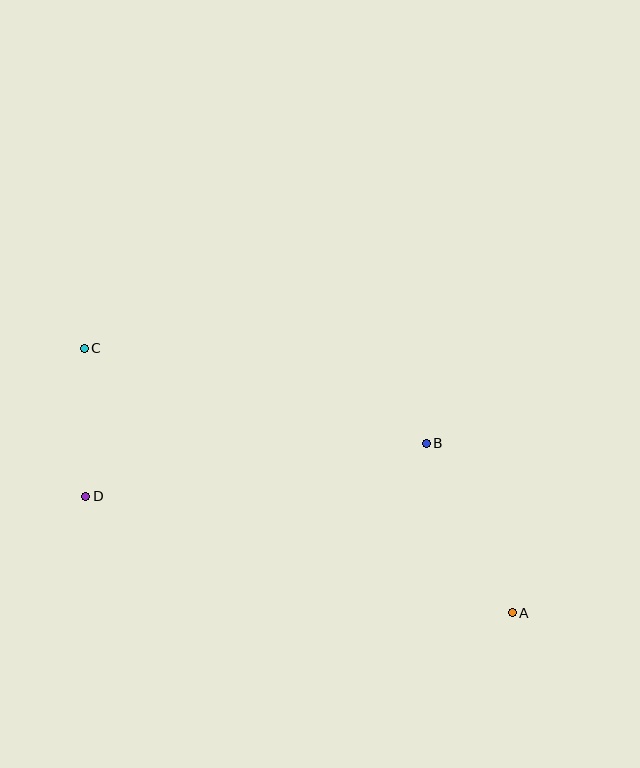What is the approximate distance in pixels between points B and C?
The distance between B and C is approximately 355 pixels.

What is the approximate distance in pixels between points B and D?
The distance between B and D is approximately 344 pixels.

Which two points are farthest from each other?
Points A and C are farthest from each other.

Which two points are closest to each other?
Points C and D are closest to each other.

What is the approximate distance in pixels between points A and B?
The distance between A and B is approximately 190 pixels.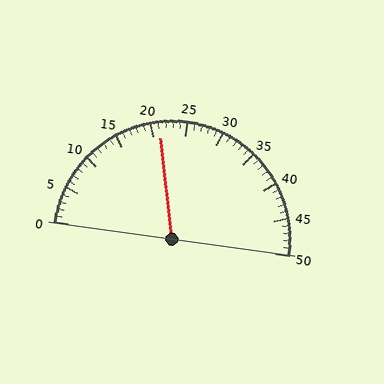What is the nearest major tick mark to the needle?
The nearest major tick mark is 20.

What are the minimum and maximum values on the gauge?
The gauge ranges from 0 to 50.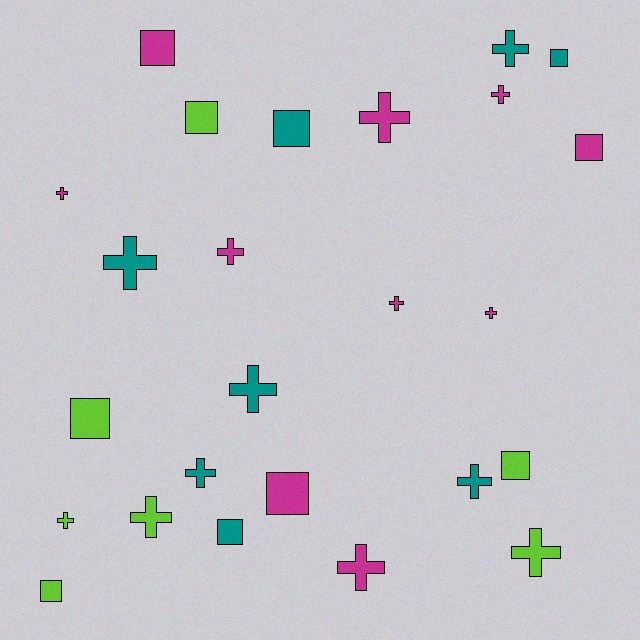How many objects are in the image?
There are 25 objects.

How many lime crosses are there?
There are 3 lime crosses.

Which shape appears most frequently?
Cross, with 15 objects.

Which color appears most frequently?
Magenta, with 10 objects.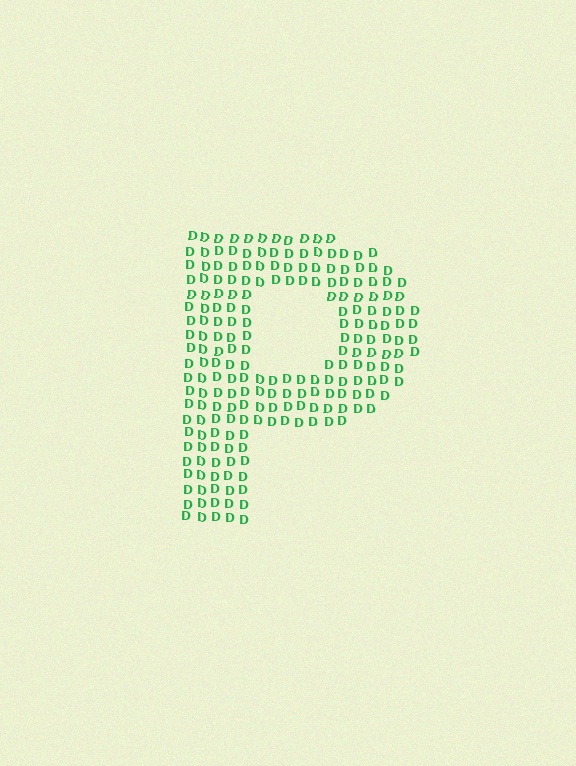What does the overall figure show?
The overall figure shows the letter P.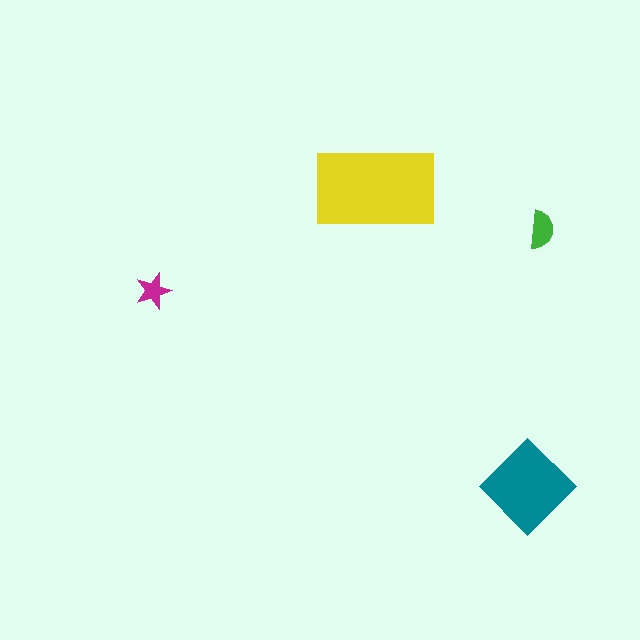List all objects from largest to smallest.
The yellow rectangle, the teal diamond, the green semicircle, the magenta star.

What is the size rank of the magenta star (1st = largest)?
4th.